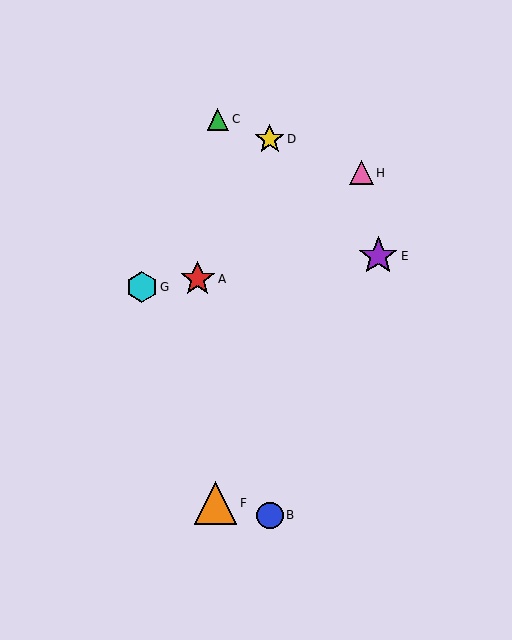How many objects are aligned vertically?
2 objects (B, D) are aligned vertically.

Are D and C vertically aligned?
No, D is at x≈270 and C is at x≈218.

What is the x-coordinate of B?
Object B is at x≈270.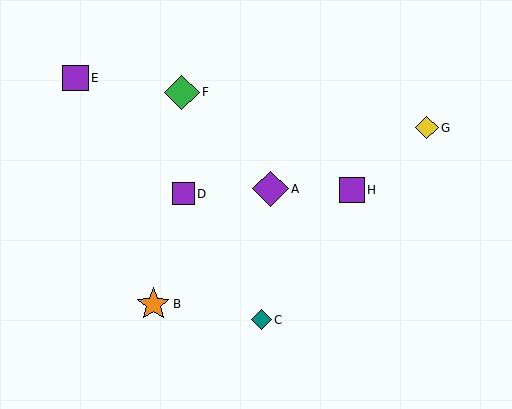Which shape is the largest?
The purple diamond (labeled A) is the largest.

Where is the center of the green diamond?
The center of the green diamond is at (182, 92).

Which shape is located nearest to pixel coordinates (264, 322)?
The teal diamond (labeled C) at (261, 320) is nearest to that location.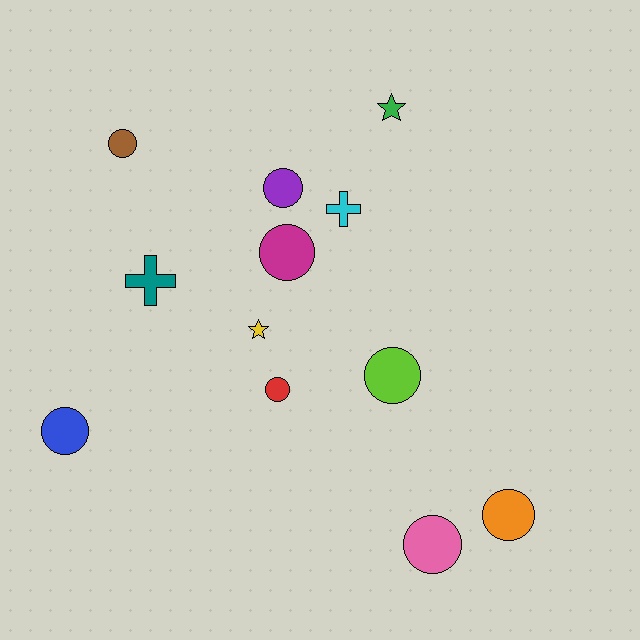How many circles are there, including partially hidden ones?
There are 8 circles.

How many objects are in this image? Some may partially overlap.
There are 12 objects.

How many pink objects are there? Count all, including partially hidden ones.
There is 1 pink object.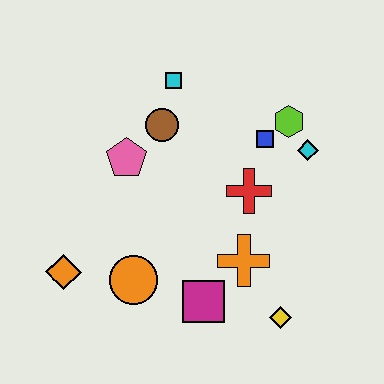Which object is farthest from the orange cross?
The cyan square is farthest from the orange cross.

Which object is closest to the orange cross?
The magenta square is closest to the orange cross.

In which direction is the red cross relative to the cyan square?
The red cross is below the cyan square.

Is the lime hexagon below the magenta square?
No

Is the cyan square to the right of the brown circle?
Yes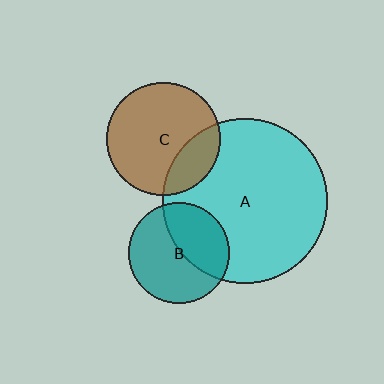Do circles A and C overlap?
Yes.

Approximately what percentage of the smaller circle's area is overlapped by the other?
Approximately 25%.